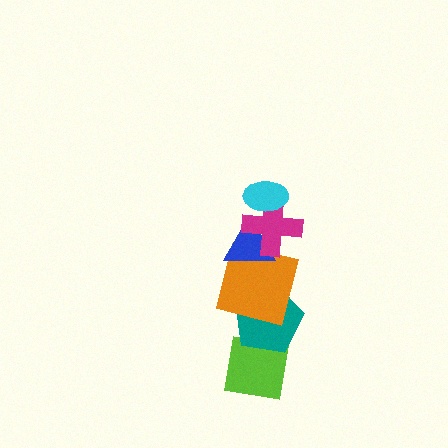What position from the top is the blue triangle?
The blue triangle is 3rd from the top.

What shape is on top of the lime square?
The teal pentagon is on top of the lime square.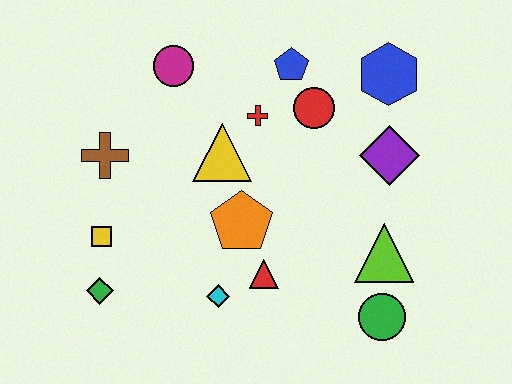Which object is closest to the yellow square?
The green diamond is closest to the yellow square.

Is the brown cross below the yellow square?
No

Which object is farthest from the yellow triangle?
The green circle is farthest from the yellow triangle.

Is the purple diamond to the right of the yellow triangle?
Yes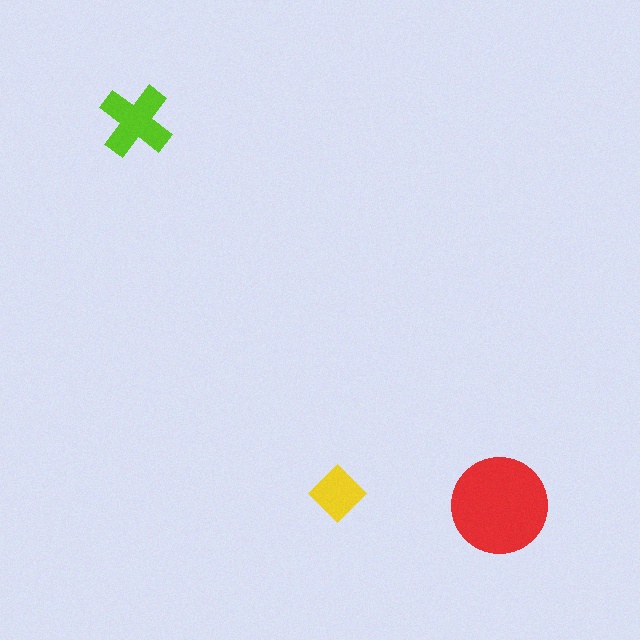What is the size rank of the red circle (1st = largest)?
1st.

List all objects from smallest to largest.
The yellow diamond, the lime cross, the red circle.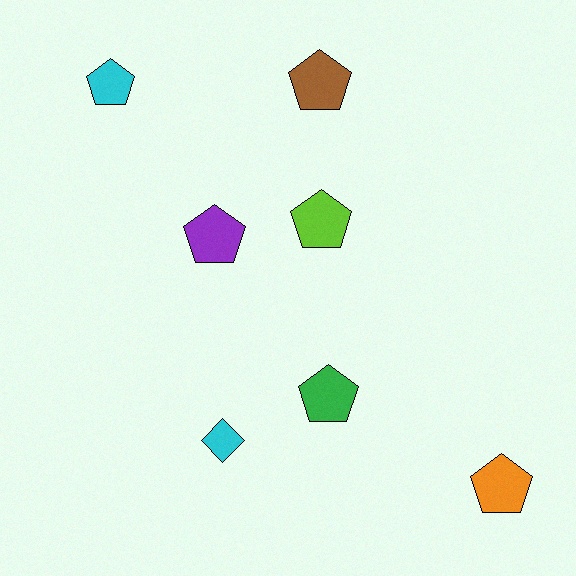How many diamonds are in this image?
There is 1 diamond.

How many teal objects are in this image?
There are no teal objects.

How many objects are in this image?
There are 7 objects.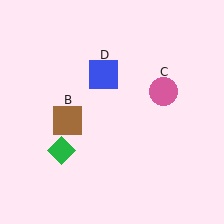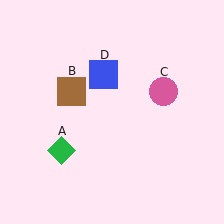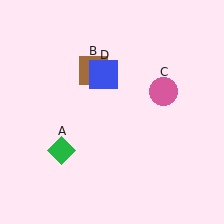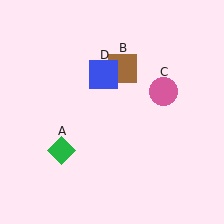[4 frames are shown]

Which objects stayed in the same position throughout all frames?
Green diamond (object A) and pink circle (object C) and blue square (object D) remained stationary.